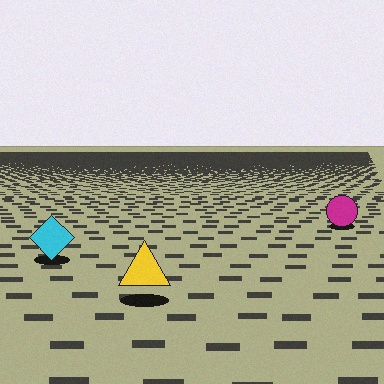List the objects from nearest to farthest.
From nearest to farthest: the yellow triangle, the cyan diamond, the magenta circle.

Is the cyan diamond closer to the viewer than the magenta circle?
Yes. The cyan diamond is closer — you can tell from the texture gradient: the ground texture is coarser near it.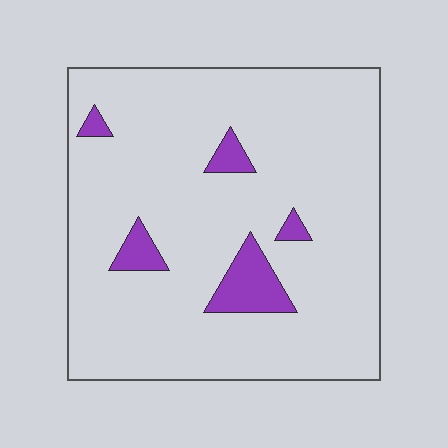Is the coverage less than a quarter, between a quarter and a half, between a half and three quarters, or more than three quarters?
Less than a quarter.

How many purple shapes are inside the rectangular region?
5.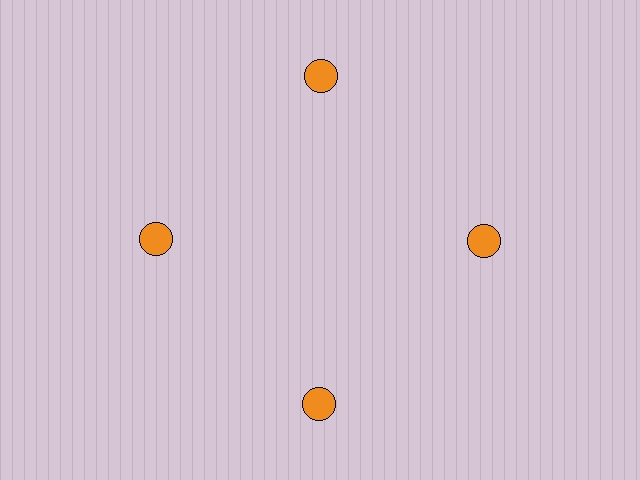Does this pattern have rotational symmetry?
Yes, this pattern has 4-fold rotational symmetry. It looks the same after rotating 90 degrees around the center.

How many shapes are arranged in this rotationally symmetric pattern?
There are 4 shapes, arranged in 4 groups of 1.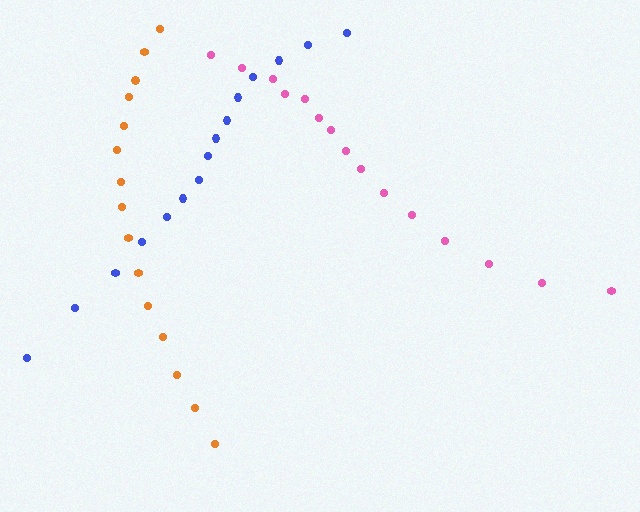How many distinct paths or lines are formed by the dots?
There are 3 distinct paths.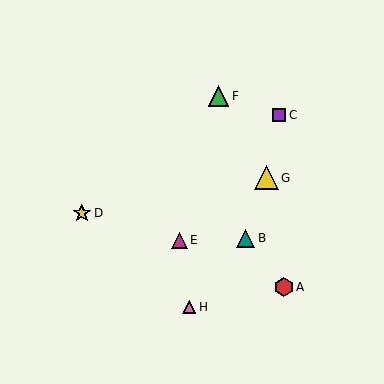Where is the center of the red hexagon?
The center of the red hexagon is at (284, 287).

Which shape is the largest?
The yellow triangle (labeled G) is the largest.